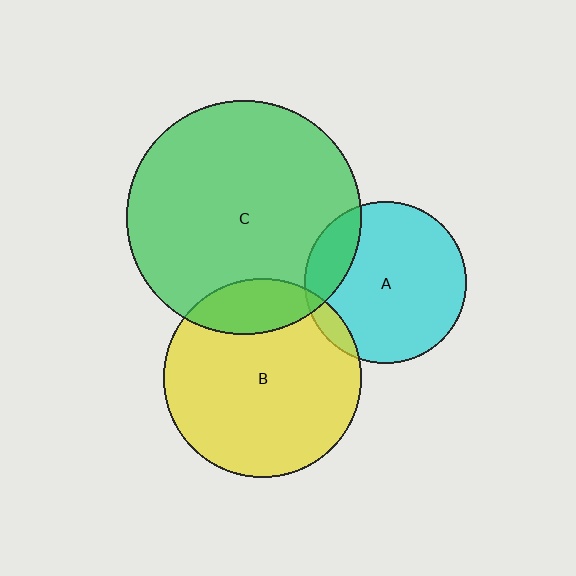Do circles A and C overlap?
Yes.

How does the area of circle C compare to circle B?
Approximately 1.4 times.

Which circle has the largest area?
Circle C (green).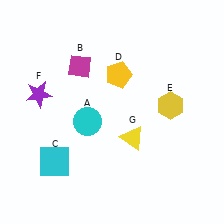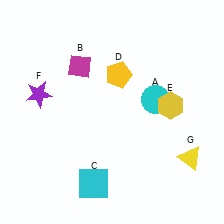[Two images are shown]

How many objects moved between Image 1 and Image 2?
3 objects moved between the two images.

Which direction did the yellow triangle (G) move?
The yellow triangle (G) moved right.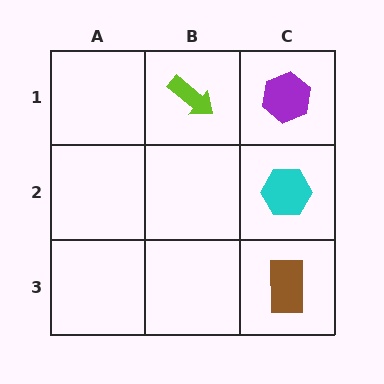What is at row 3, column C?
A brown rectangle.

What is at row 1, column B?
A lime arrow.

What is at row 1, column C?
A purple hexagon.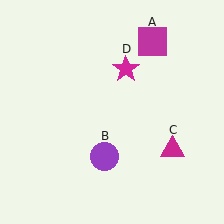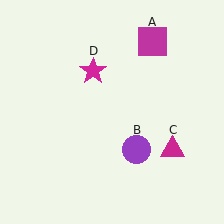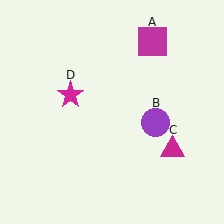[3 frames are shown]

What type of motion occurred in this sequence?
The purple circle (object B), magenta star (object D) rotated counterclockwise around the center of the scene.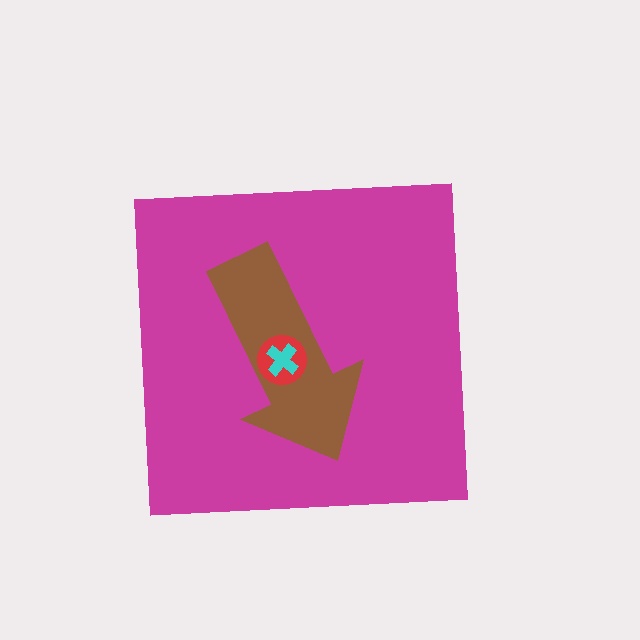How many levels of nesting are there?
4.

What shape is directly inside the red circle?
The cyan cross.